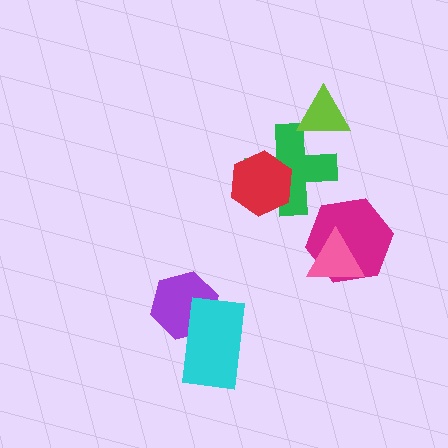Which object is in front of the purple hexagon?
The cyan rectangle is in front of the purple hexagon.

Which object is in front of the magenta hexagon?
The pink triangle is in front of the magenta hexagon.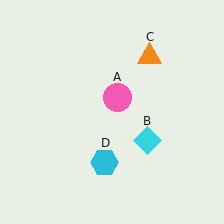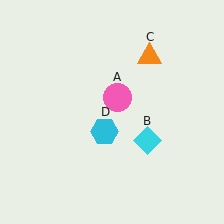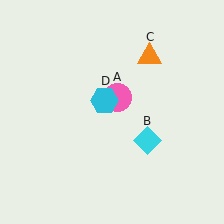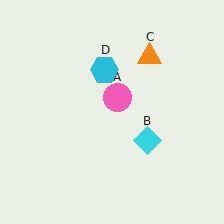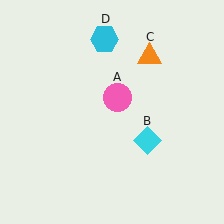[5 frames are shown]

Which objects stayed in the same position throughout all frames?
Pink circle (object A) and cyan diamond (object B) and orange triangle (object C) remained stationary.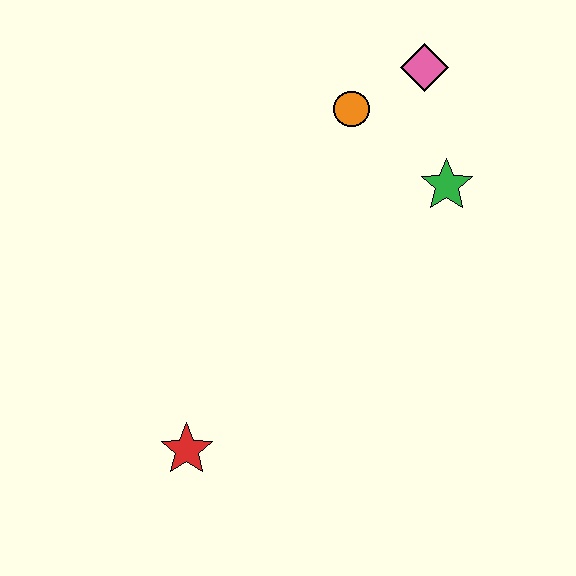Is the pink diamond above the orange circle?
Yes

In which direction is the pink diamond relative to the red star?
The pink diamond is above the red star.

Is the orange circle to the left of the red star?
No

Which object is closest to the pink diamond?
The orange circle is closest to the pink diamond.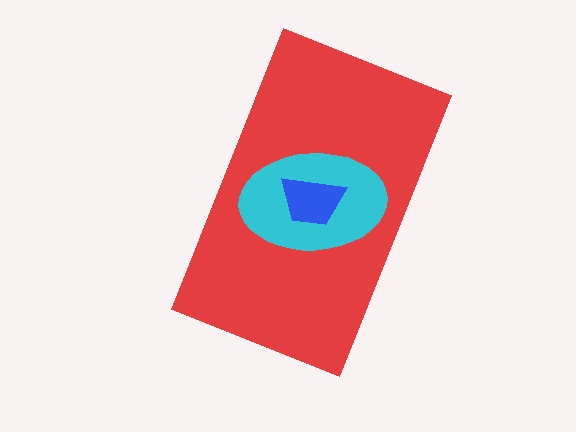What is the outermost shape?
The red rectangle.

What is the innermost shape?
The blue trapezoid.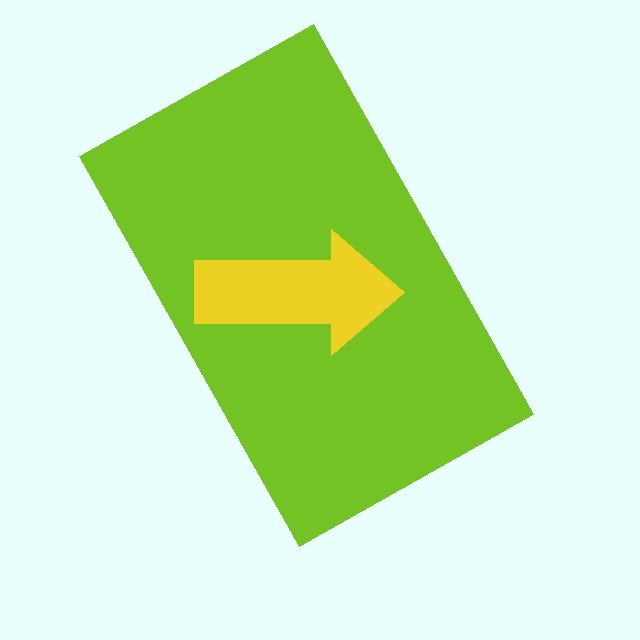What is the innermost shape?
The yellow arrow.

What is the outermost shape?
The lime rectangle.